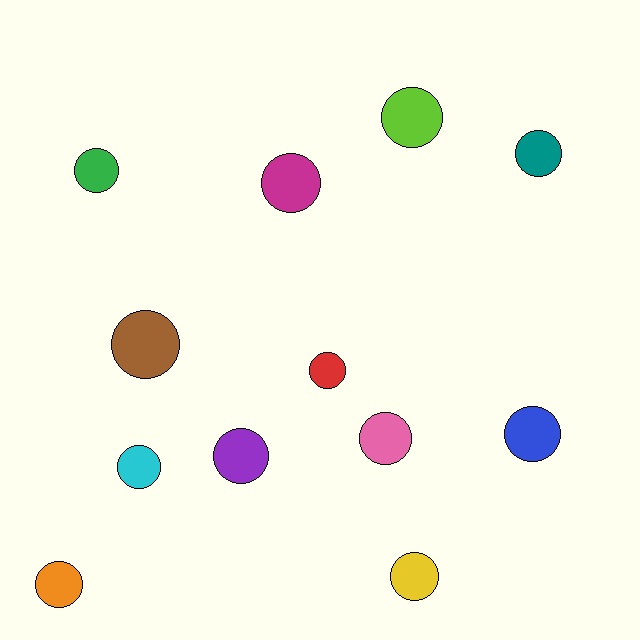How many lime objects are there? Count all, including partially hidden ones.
There is 1 lime object.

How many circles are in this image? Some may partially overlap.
There are 12 circles.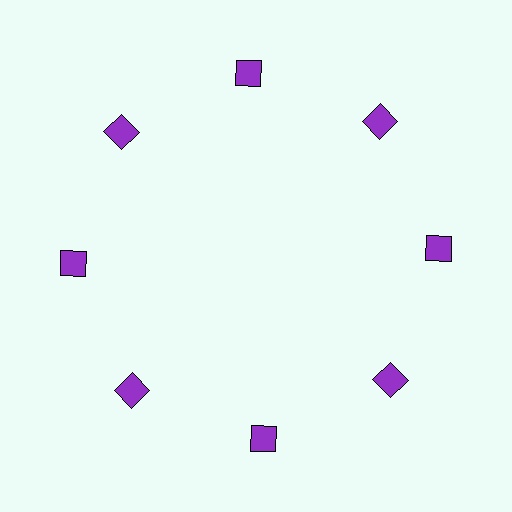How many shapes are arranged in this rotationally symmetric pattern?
There are 8 shapes, arranged in 8 groups of 1.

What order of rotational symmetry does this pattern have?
This pattern has 8-fold rotational symmetry.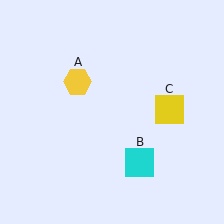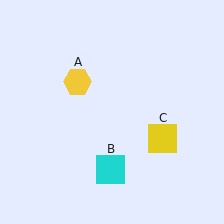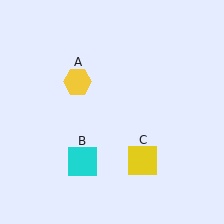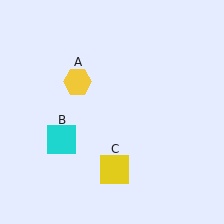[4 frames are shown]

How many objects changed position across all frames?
2 objects changed position: cyan square (object B), yellow square (object C).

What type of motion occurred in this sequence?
The cyan square (object B), yellow square (object C) rotated clockwise around the center of the scene.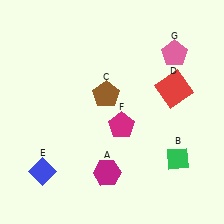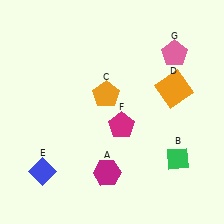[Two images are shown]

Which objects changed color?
C changed from brown to orange. D changed from red to orange.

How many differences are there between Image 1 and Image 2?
There are 2 differences between the two images.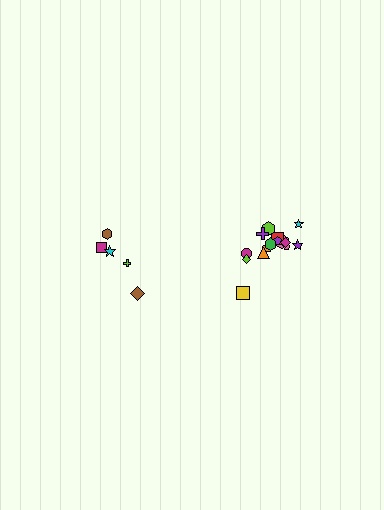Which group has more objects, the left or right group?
The right group.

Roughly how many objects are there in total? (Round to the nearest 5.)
Roughly 20 objects in total.